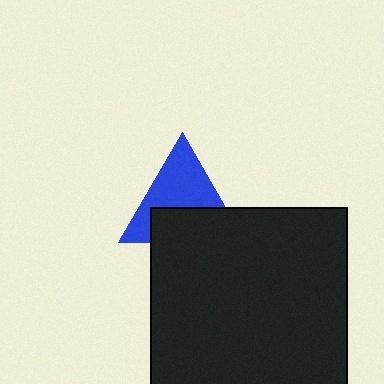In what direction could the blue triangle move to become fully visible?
The blue triangle could move up. That would shift it out from behind the black square entirely.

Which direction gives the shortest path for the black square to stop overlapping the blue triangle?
Moving down gives the shortest separation.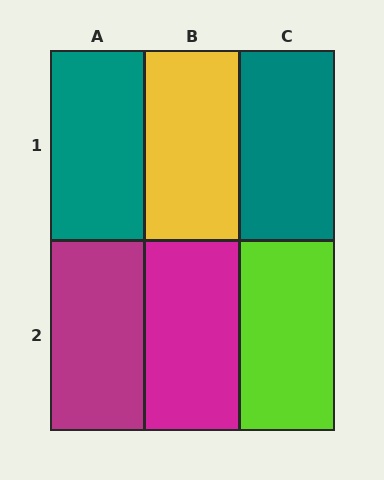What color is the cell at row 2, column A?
Magenta.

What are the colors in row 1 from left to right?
Teal, yellow, teal.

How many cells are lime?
1 cell is lime.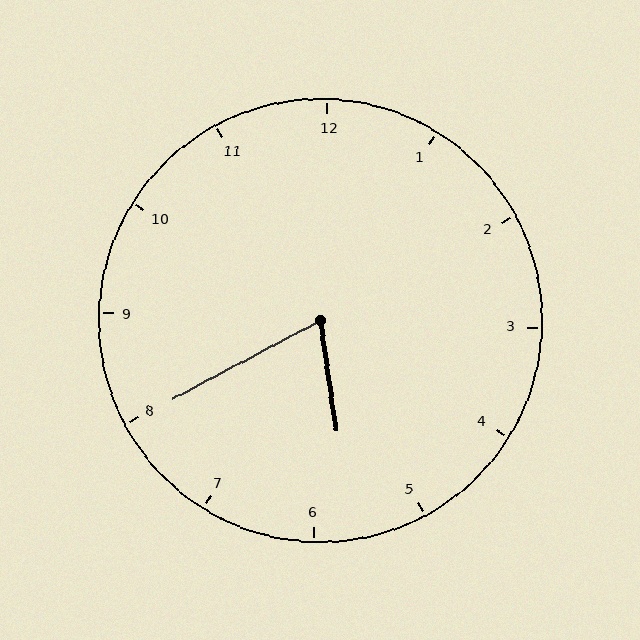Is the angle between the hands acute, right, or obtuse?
It is acute.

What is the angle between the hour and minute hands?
Approximately 70 degrees.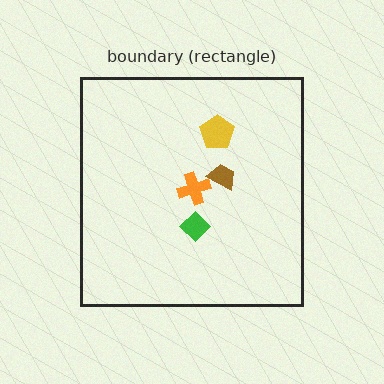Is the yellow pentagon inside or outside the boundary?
Inside.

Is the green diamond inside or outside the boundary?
Inside.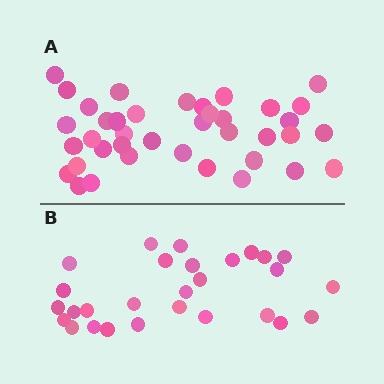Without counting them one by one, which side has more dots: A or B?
Region A (the top region) has more dots.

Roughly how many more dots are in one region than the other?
Region A has roughly 12 or so more dots than region B.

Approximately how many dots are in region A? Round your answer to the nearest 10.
About 40 dots. (The exact count is 39, which rounds to 40.)